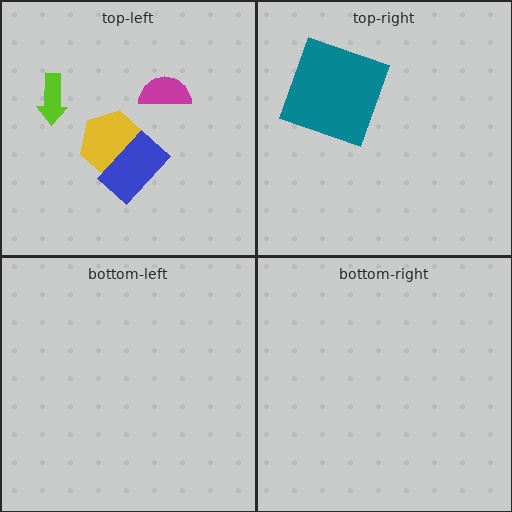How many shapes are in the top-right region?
1.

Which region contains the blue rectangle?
The top-left region.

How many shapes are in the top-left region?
4.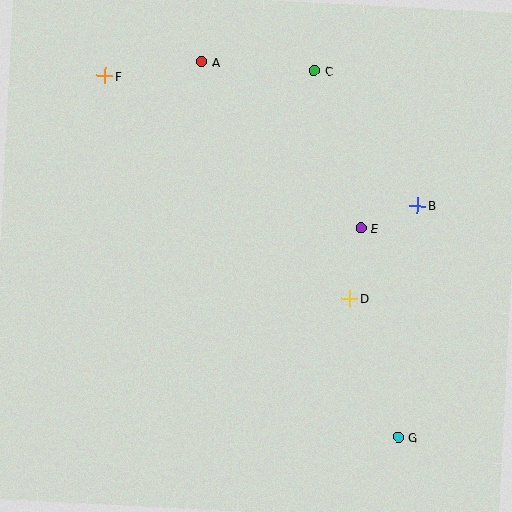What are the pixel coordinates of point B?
Point B is at (418, 206).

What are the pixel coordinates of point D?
Point D is at (350, 298).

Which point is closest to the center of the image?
Point D at (350, 298) is closest to the center.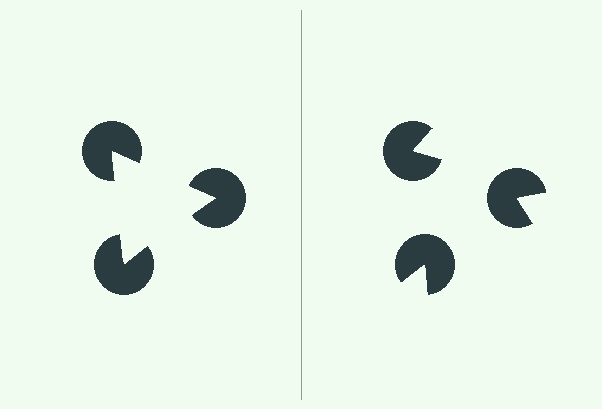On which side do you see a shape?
An illusory triangle appears on the left side. On the right side the wedge cuts are rotated, so no coherent shape forms.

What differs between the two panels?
The pac-man discs are positioned identically on both sides; only the wedge orientations differ. On the left they align to a triangle; on the right they are misaligned.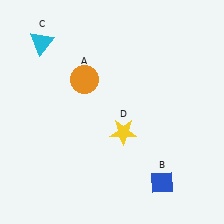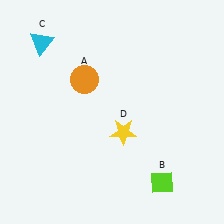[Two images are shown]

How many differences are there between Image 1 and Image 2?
There is 1 difference between the two images.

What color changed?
The diamond (B) changed from blue in Image 1 to lime in Image 2.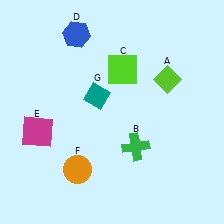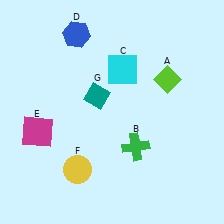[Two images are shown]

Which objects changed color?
C changed from lime to cyan. F changed from orange to yellow.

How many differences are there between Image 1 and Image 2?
There are 2 differences between the two images.